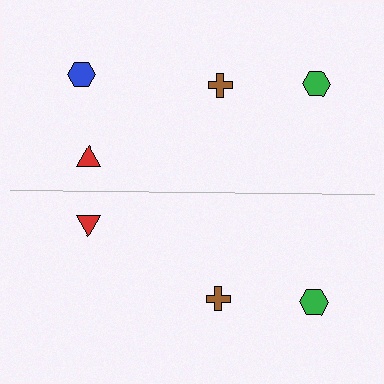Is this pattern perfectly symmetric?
No, the pattern is not perfectly symmetric. A blue hexagon is missing from the bottom side.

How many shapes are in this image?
There are 7 shapes in this image.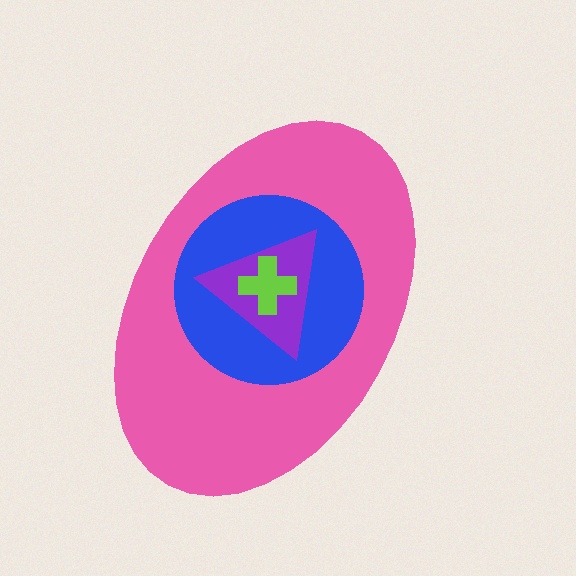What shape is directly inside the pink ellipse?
The blue circle.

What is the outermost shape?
The pink ellipse.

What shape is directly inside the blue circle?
The purple triangle.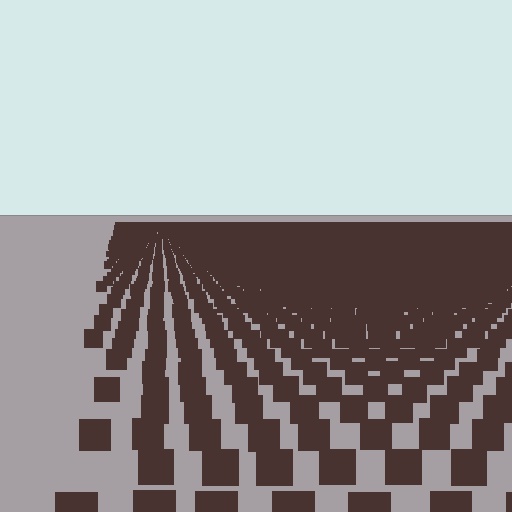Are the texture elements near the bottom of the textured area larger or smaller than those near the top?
Larger. Near the bottom, elements are closer to the viewer and appear at a bigger on-screen size.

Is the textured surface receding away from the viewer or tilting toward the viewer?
The surface is receding away from the viewer. Texture elements get smaller and denser toward the top.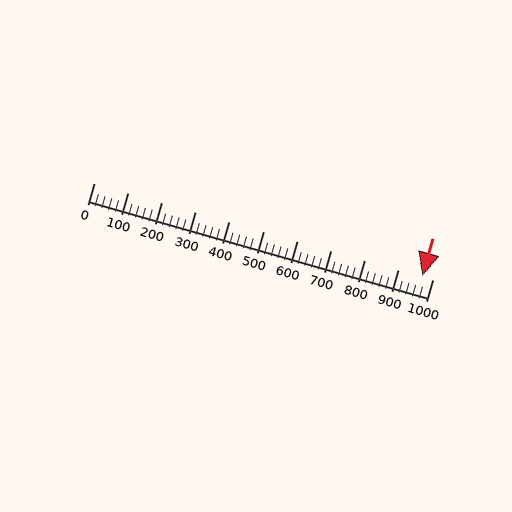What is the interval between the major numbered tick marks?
The major tick marks are spaced 100 units apart.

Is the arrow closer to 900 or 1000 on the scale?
The arrow is closer to 1000.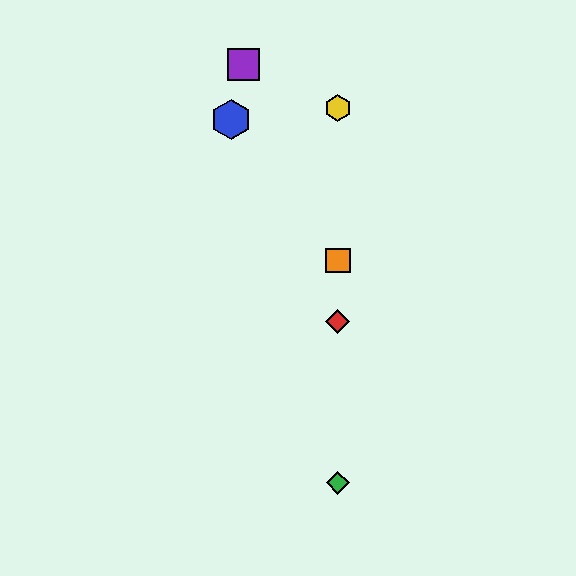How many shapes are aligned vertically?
4 shapes (the red diamond, the green diamond, the yellow hexagon, the orange square) are aligned vertically.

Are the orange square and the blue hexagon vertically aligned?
No, the orange square is at x≈338 and the blue hexagon is at x≈231.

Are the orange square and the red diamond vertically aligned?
Yes, both are at x≈338.